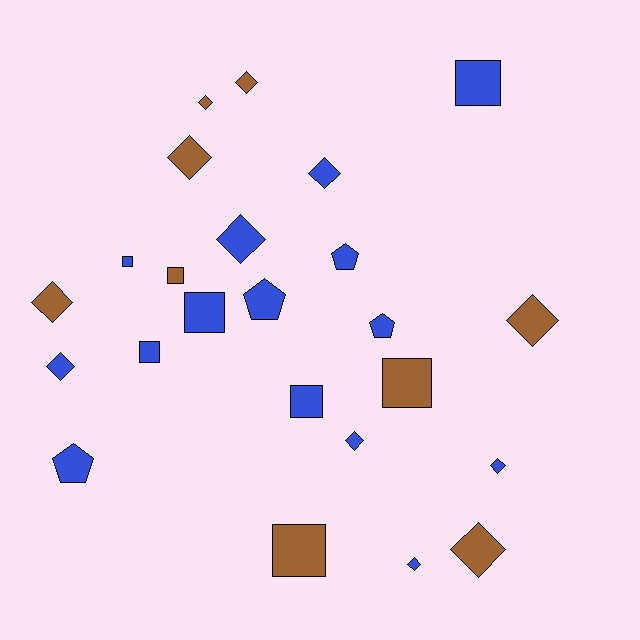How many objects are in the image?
There are 24 objects.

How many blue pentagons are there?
There are 4 blue pentagons.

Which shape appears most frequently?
Diamond, with 12 objects.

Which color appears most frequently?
Blue, with 15 objects.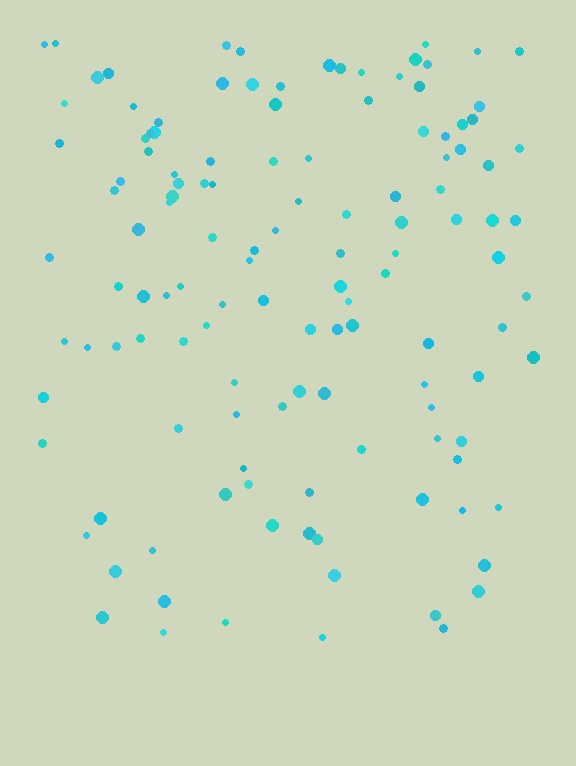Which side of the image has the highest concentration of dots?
The top.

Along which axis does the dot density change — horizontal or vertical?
Vertical.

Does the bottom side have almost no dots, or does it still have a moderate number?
Still a moderate number, just noticeably fewer than the top.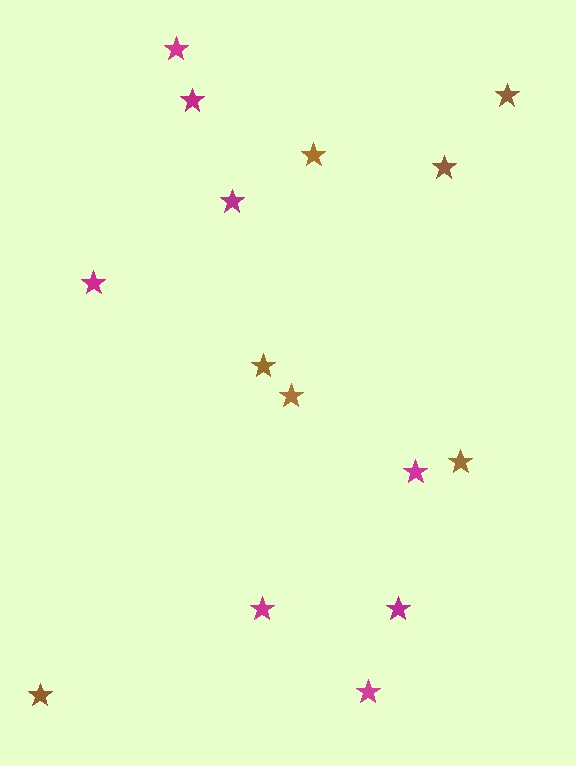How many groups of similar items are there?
There are 2 groups: one group of brown stars (7) and one group of magenta stars (8).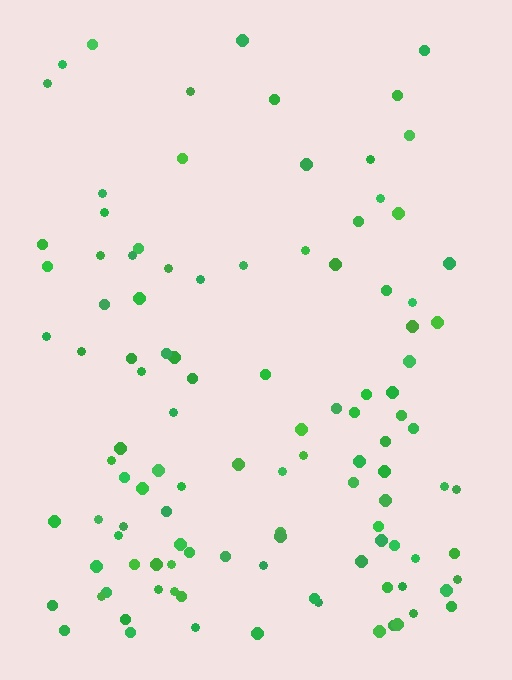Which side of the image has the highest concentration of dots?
The bottom.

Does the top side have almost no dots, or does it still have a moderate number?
Still a moderate number, just noticeably fewer than the bottom.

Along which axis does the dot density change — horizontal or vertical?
Vertical.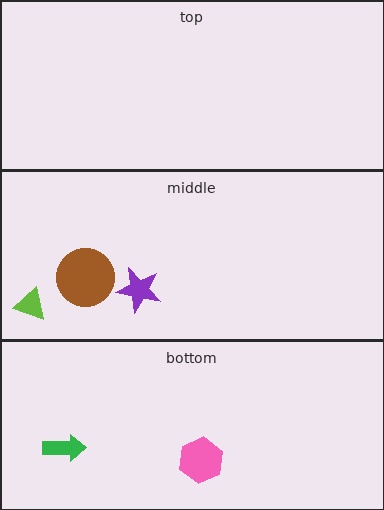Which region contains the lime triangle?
The middle region.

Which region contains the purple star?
The middle region.